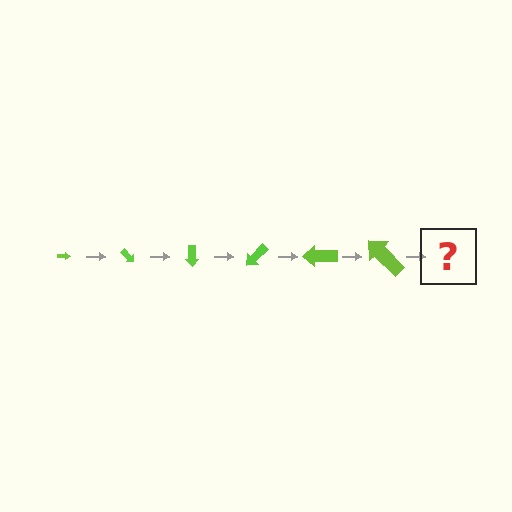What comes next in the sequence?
The next element should be an arrow, larger than the previous one and rotated 270 degrees from the start.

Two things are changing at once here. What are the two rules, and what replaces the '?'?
The two rules are that the arrow grows larger each step and it rotates 45 degrees each step. The '?' should be an arrow, larger than the previous one and rotated 270 degrees from the start.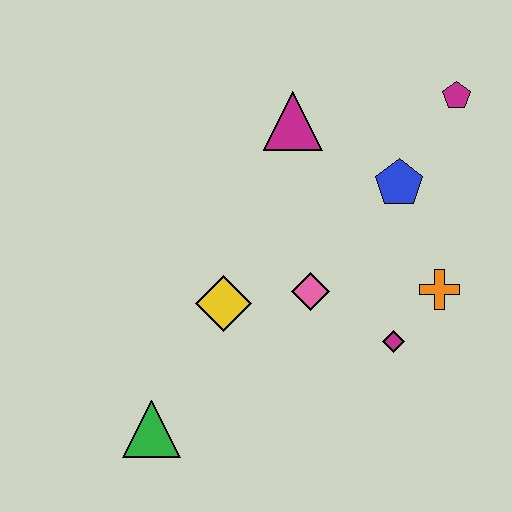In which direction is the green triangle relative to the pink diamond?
The green triangle is to the left of the pink diamond.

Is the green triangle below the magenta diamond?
Yes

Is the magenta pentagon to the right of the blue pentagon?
Yes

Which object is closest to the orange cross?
The magenta diamond is closest to the orange cross.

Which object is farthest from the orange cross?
The green triangle is farthest from the orange cross.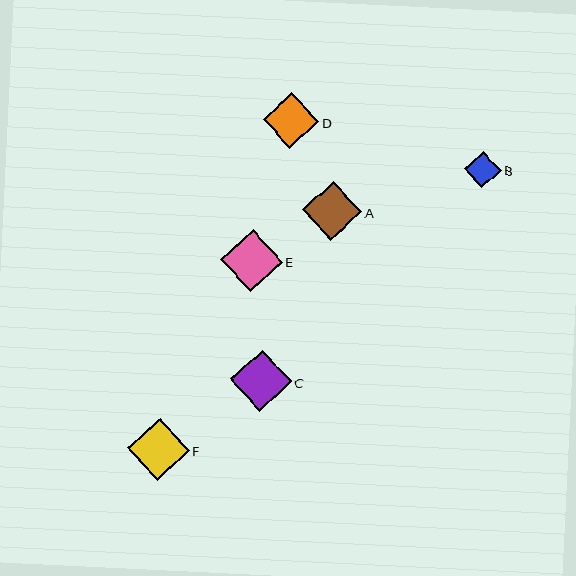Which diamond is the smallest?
Diamond B is the smallest with a size of approximately 36 pixels.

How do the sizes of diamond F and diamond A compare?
Diamond F and diamond A are approximately the same size.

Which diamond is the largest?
Diamond E is the largest with a size of approximately 62 pixels.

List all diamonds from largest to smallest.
From largest to smallest: E, F, C, A, D, B.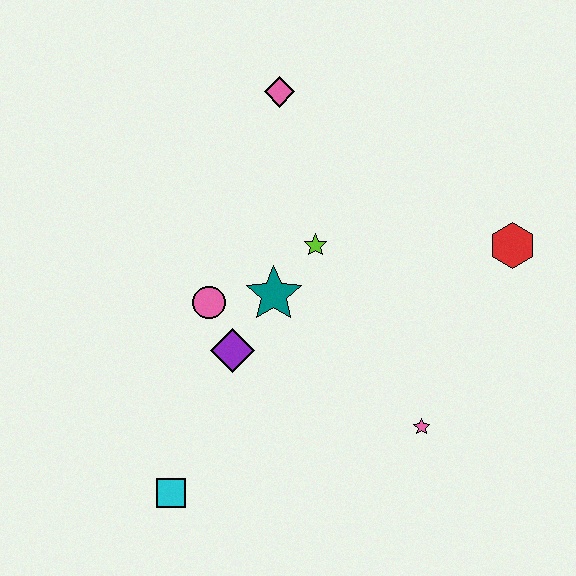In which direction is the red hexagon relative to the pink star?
The red hexagon is above the pink star.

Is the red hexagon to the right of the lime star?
Yes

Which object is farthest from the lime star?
The cyan square is farthest from the lime star.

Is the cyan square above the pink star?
No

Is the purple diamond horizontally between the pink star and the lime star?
No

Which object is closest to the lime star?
The teal star is closest to the lime star.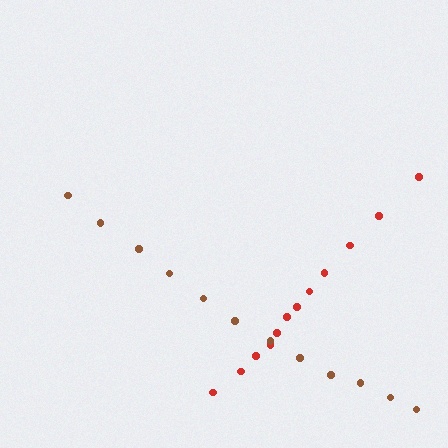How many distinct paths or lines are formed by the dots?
There are 2 distinct paths.